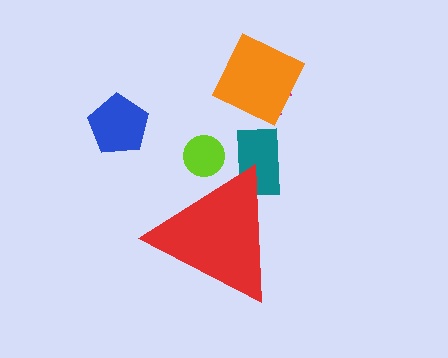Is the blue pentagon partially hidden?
No, the blue pentagon is fully visible.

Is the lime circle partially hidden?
Yes, the lime circle is partially hidden behind the red triangle.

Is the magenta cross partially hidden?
No, the magenta cross is fully visible.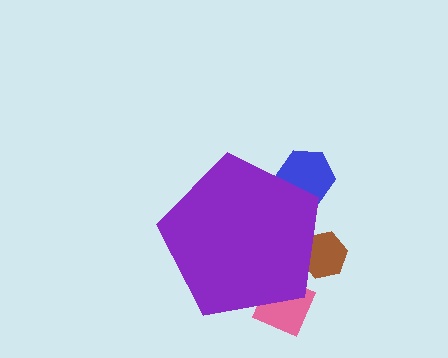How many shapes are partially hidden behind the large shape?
3 shapes are partially hidden.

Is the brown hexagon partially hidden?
Yes, the brown hexagon is partially hidden behind the purple pentagon.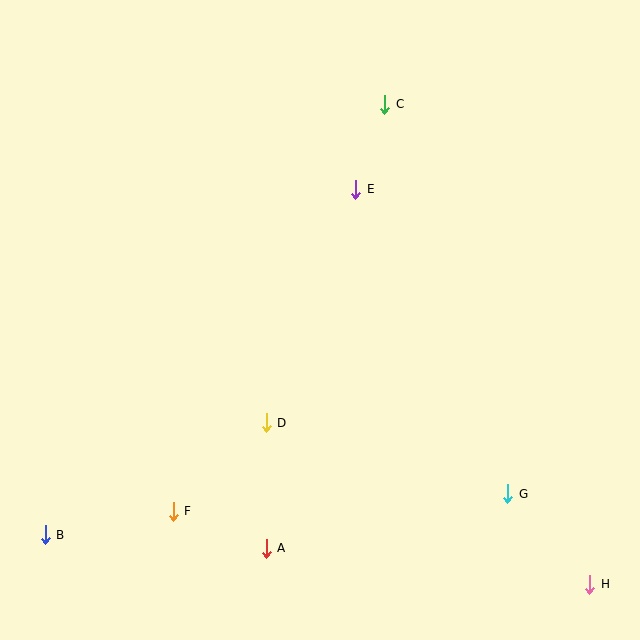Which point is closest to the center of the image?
Point D at (266, 423) is closest to the center.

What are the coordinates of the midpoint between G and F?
The midpoint between G and F is at (341, 503).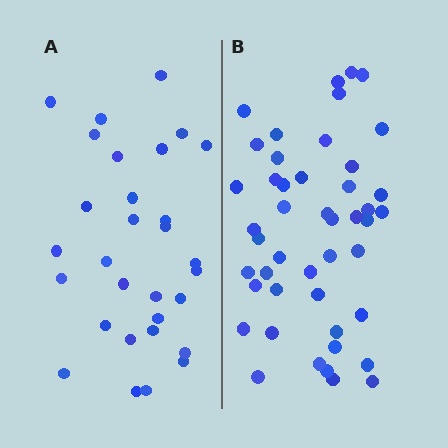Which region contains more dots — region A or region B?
Region B (the right region) has more dots.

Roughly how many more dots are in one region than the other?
Region B has approximately 15 more dots than region A.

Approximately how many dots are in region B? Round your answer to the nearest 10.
About 50 dots. (The exact count is 46, which rounds to 50.)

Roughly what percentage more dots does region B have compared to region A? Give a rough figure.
About 55% more.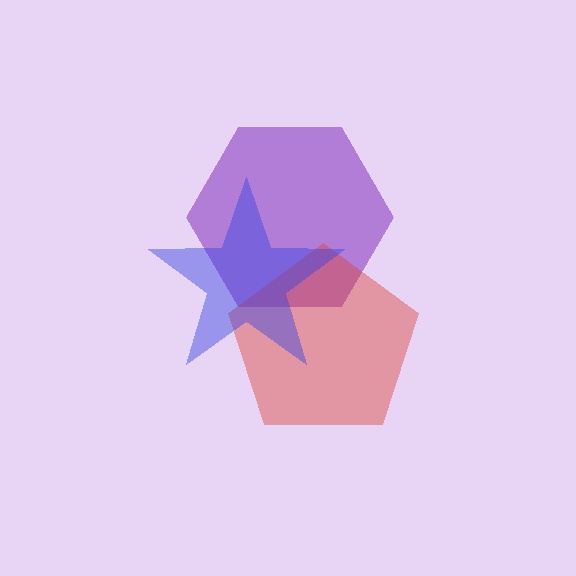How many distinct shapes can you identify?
There are 3 distinct shapes: a purple hexagon, a red pentagon, a blue star.